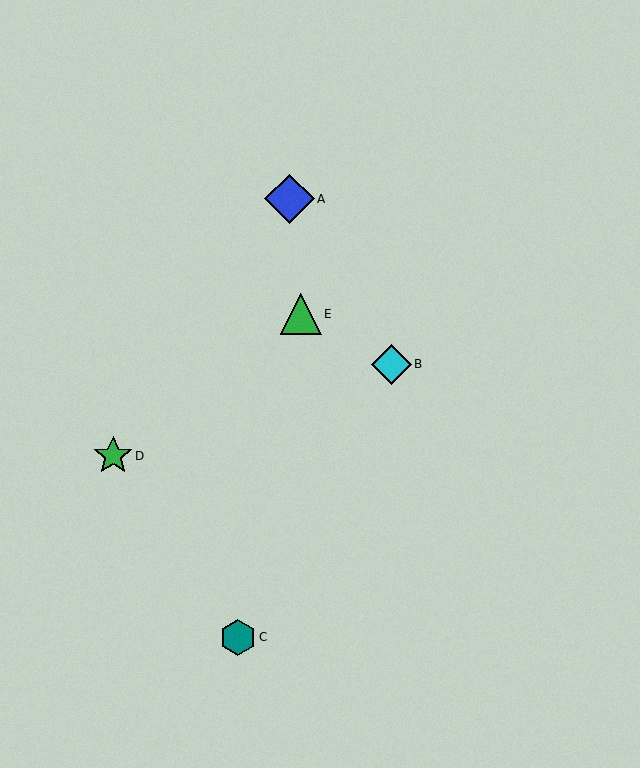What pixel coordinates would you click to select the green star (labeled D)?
Click at (113, 456) to select the green star D.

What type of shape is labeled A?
Shape A is a blue diamond.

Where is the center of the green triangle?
The center of the green triangle is at (301, 314).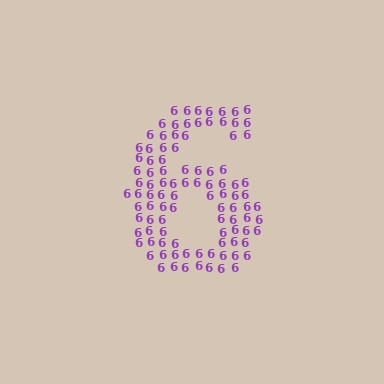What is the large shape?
The large shape is the digit 6.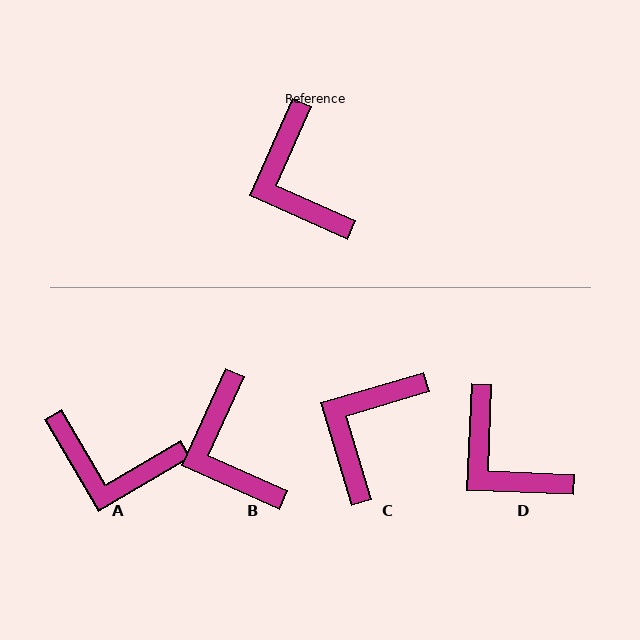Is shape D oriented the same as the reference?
No, it is off by about 22 degrees.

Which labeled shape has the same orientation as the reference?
B.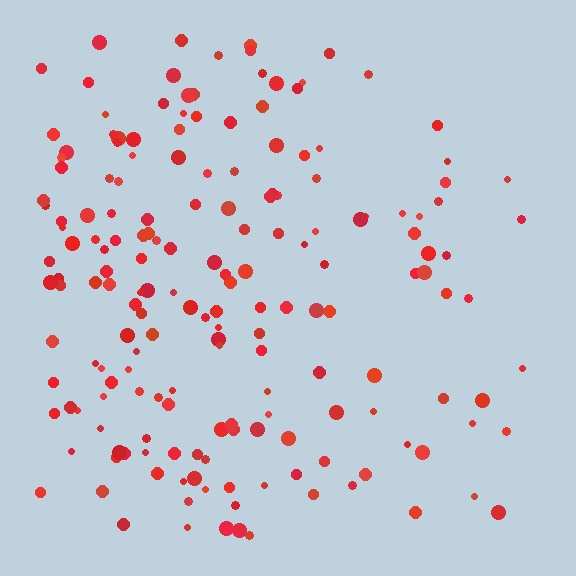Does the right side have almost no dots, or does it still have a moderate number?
Still a moderate number, just noticeably fewer than the left.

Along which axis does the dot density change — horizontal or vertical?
Horizontal.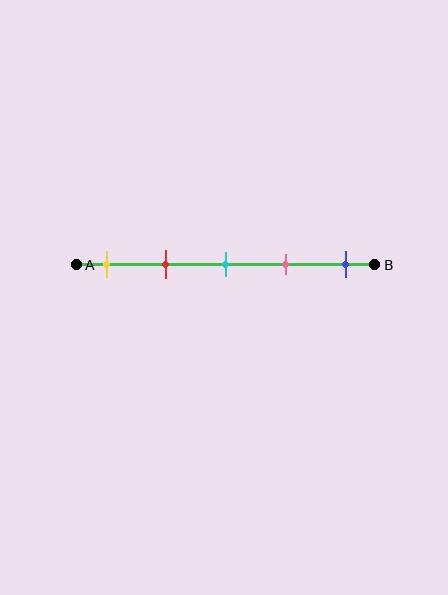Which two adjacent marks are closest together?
The cyan and pink marks are the closest adjacent pair.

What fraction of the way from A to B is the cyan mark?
The cyan mark is approximately 50% (0.5) of the way from A to B.